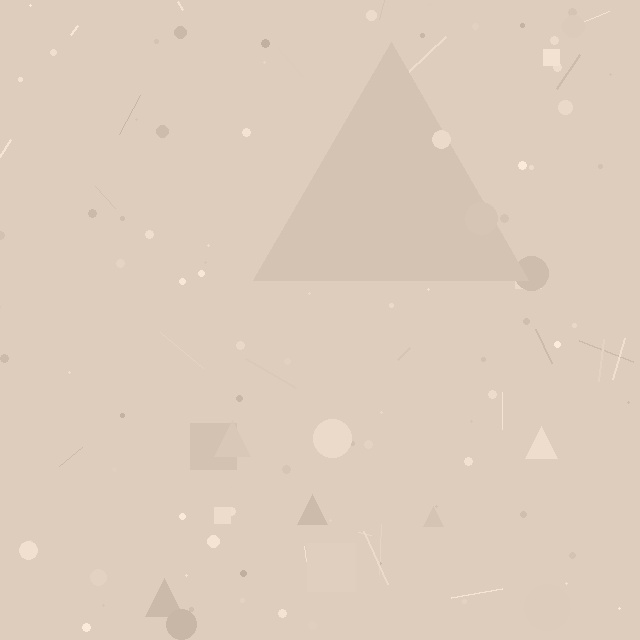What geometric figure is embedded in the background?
A triangle is embedded in the background.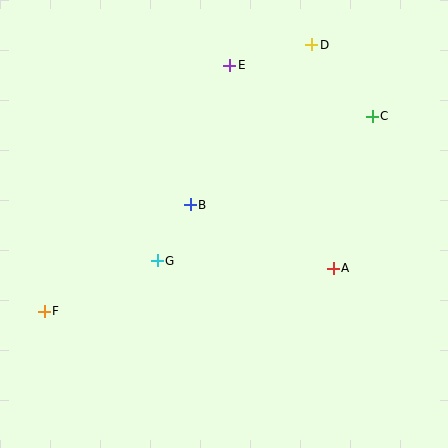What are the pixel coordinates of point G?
Point G is at (157, 261).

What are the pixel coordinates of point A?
Point A is at (333, 268).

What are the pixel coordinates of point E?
Point E is at (230, 65).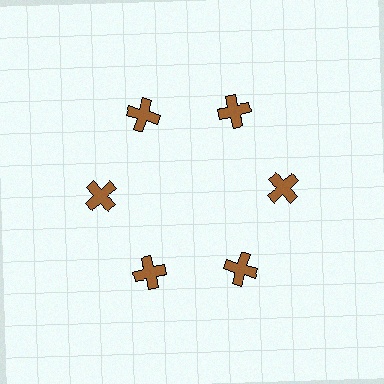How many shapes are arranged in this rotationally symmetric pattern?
There are 6 shapes, arranged in 6 groups of 1.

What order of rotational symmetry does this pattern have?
This pattern has 6-fold rotational symmetry.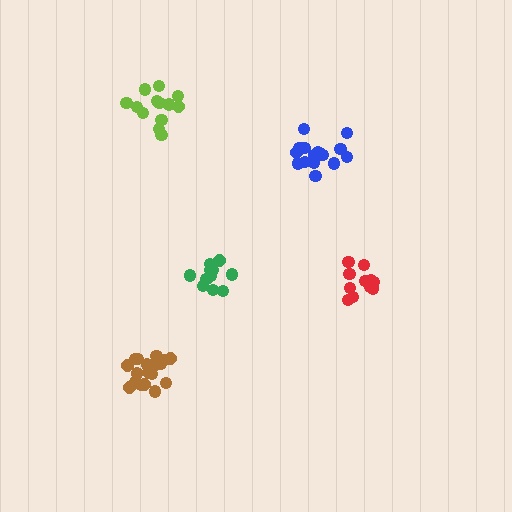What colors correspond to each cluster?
The clusters are colored: blue, brown, red, green, lime.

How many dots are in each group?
Group 1: 17 dots, Group 2: 18 dots, Group 3: 12 dots, Group 4: 12 dots, Group 5: 13 dots (72 total).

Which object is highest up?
The lime cluster is topmost.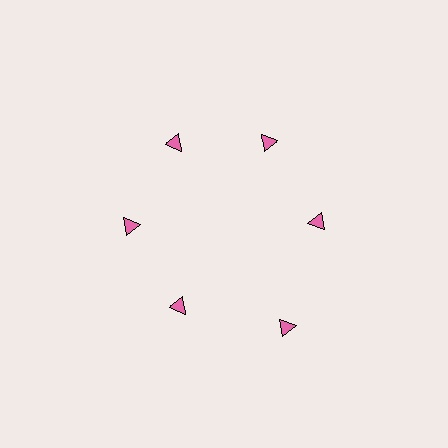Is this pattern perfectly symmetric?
No. The 6 pink triangles are arranged in a ring, but one element near the 5 o'clock position is pushed outward from the center, breaking the 6-fold rotational symmetry.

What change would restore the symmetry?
The symmetry would be restored by moving it inward, back onto the ring so that all 6 triangles sit at equal angles and equal distance from the center.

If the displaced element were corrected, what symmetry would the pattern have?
It would have 6-fold rotational symmetry — the pattern would map onto itself every 60 degrees.